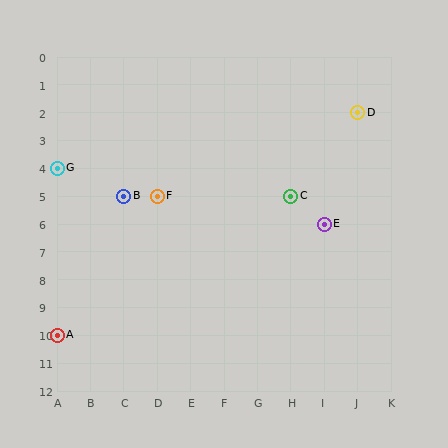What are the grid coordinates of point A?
Point A is at grid coordinates (A, 10).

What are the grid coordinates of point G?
Point G is at grid coordinates (A, 4).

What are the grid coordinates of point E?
Point E is at grid coordinates (I, 6).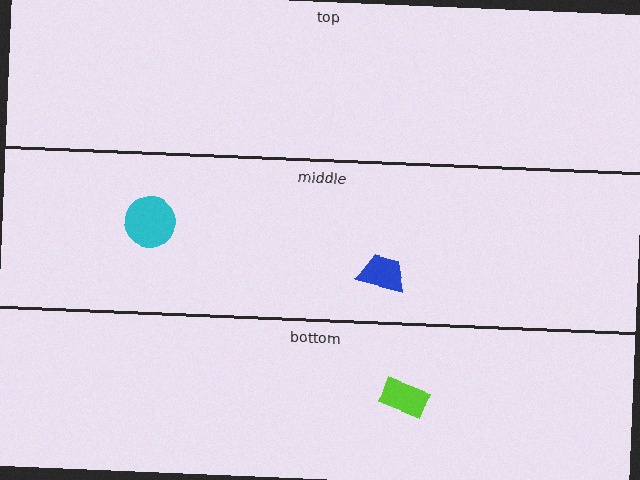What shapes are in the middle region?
The cyan circle, the blue trapezoid.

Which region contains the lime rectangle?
The bottom region.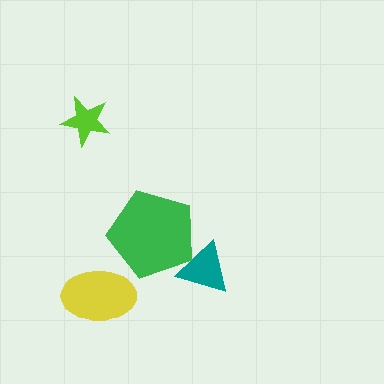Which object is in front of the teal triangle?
The green pentagon is in front of the teal triangle.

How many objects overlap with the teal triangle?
1 object overlaps with the teal triangle.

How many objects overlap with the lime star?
0 objects overlap with the lime star.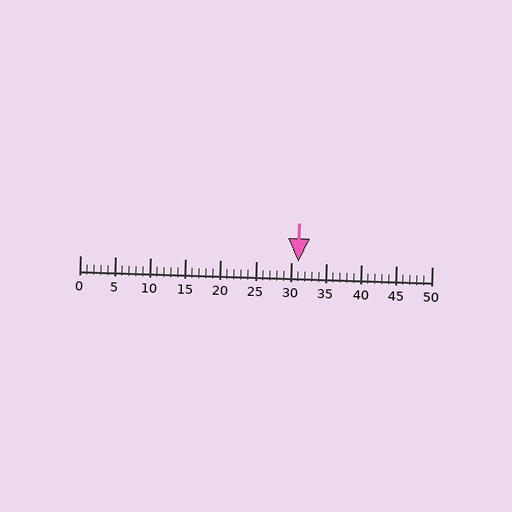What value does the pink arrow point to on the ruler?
The pink arrow points to approximately 31.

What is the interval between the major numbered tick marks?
The major tick marks are spaced 5 units apart.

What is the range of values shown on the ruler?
The ruler shows values from 0 to 50.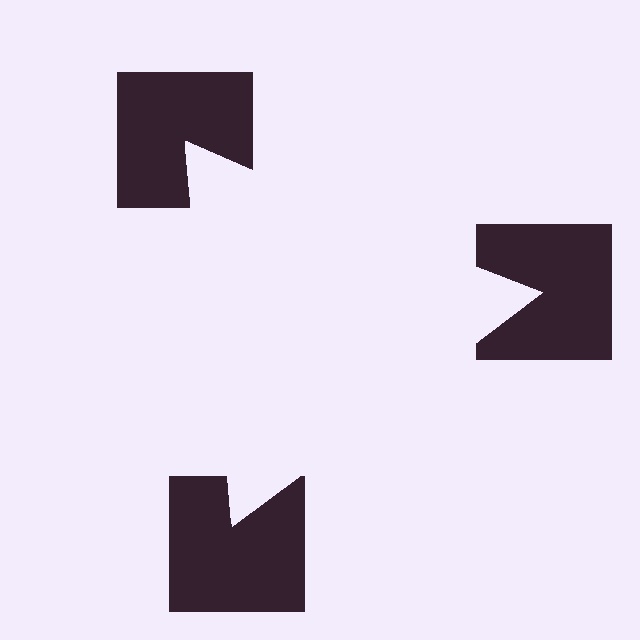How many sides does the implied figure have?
3 sides.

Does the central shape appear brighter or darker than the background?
It typically appears slightly brighter than the background, even though no actual brightness change is drawn.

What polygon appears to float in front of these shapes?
An illusory triangle — its edges are inferred from the aligned wedge cuts in the notched squares, not physically drawn.